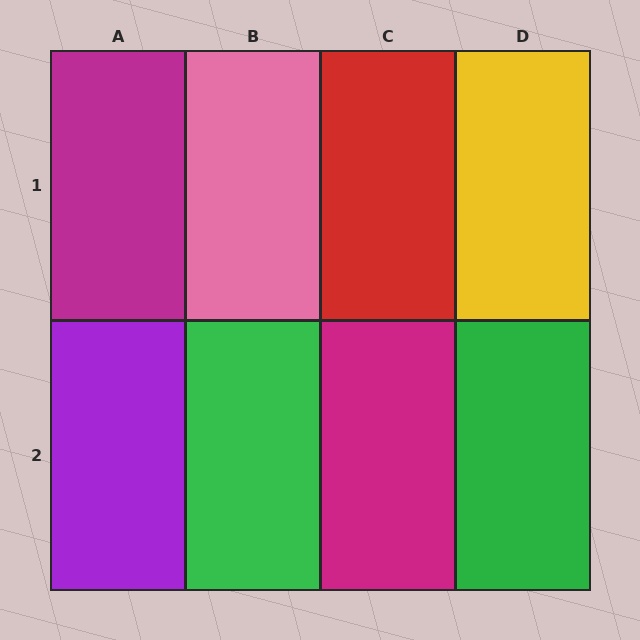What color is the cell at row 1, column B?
Pink.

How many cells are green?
2 cells are green.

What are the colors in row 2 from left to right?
Purple, green, magenta, green.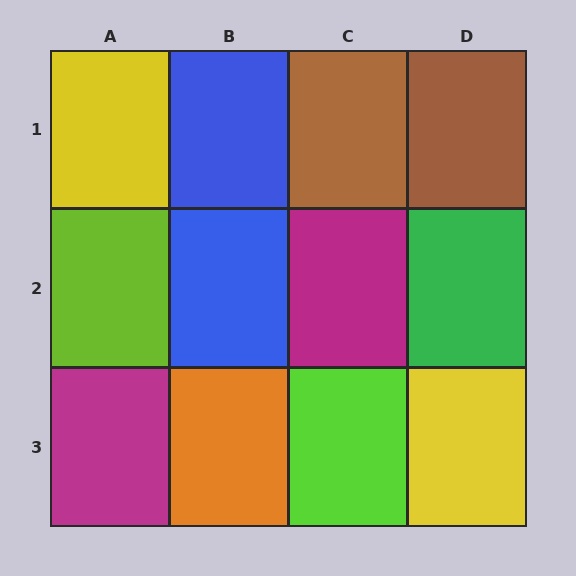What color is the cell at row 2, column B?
Blue.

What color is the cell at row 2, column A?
Lime.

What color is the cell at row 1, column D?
Brown.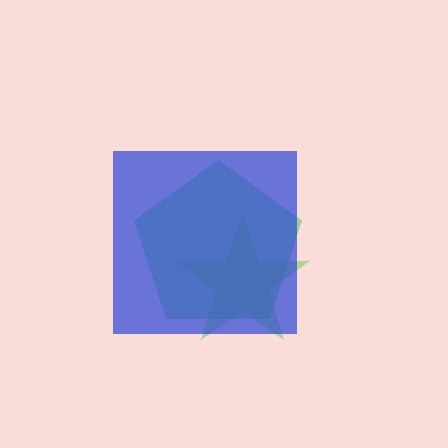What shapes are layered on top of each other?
The layered shapes are: a green pentagon, a lime star, a blue square.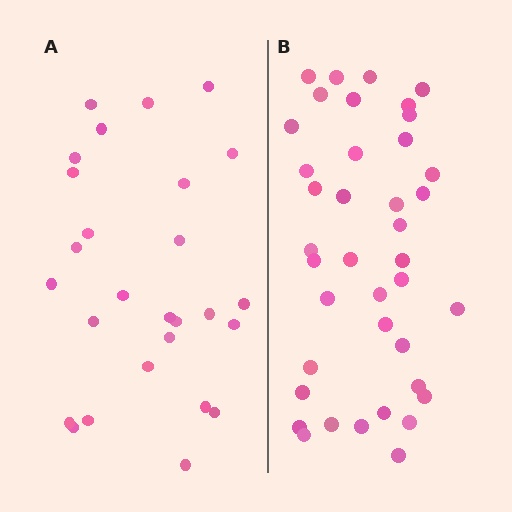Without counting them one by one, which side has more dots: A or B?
Region B (the right region) has more dots.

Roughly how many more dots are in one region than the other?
Region B has roughly 12 or so more dots than region A.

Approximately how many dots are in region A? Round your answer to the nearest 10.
About 30 dots. (The exact count is 27, which rounds to 30.)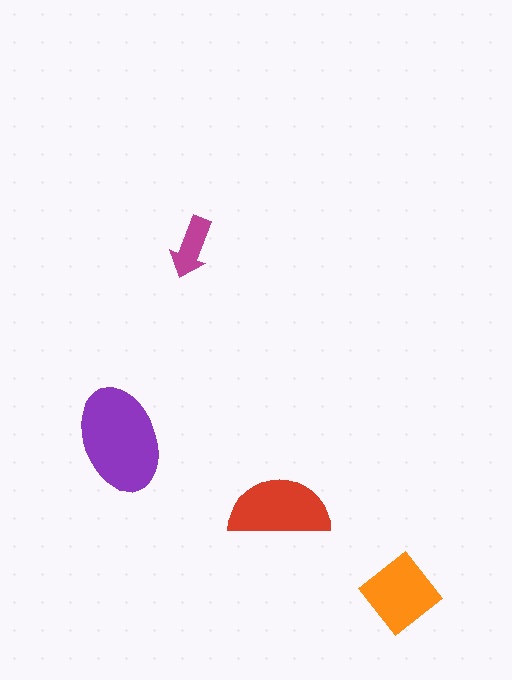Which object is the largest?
The purple ellipse.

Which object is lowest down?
The orange diamond is bottommost.